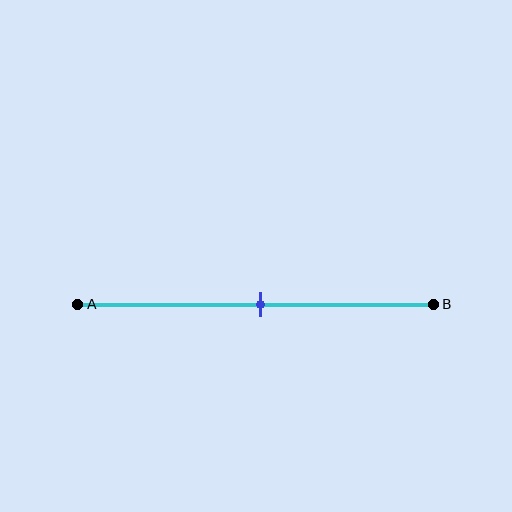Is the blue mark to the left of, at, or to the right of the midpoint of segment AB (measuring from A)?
The blue mark is approximately at the midpoint of segment AB.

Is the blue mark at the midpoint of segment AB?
Yes, the mark is approximately at the midpoint.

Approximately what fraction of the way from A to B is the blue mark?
The blue mark is approximately 50% of the way from A to B.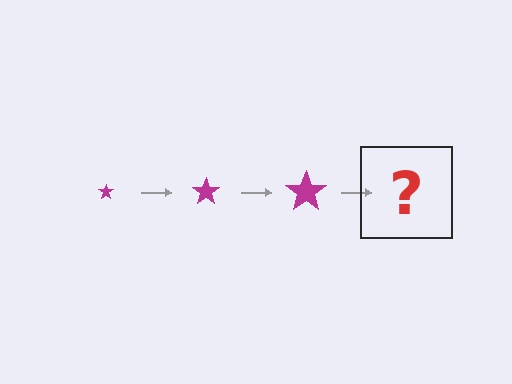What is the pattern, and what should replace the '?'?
The pattern is that the star gets progressively larger each step. The '?' should be a magenta star, larger than the previous one.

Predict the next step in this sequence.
The next step is a magenta star, larger than the previous one.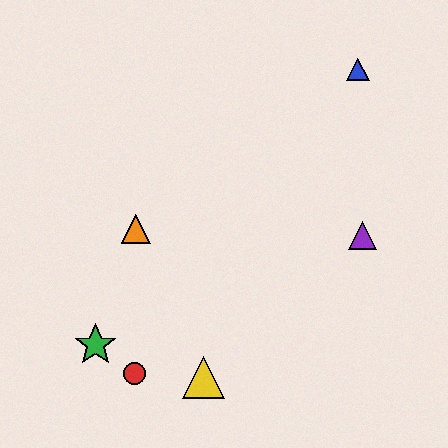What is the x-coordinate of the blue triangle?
The blue triangle is at x≈358.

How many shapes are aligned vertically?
2 shapes (the red circle, the orange triangle) are aligned vertically.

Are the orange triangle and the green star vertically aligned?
No, the orange triangle is at x≈136 and the green star is at x≈96.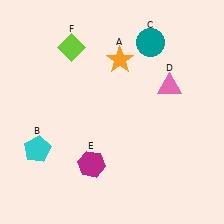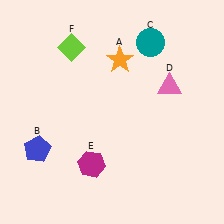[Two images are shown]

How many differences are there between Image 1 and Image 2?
There is 1 difference between the two images.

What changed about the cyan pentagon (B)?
In Image 1, B is cyan. In Image 2, it changed to blue.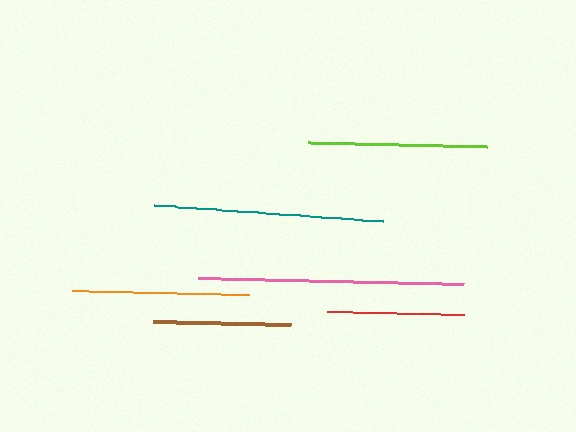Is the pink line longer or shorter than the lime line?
The pink line is longer than the lime line.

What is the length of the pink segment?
The pink segment is approximately 266 pixels long.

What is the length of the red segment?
The red segment is approximately 137 pixels long.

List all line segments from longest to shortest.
From longest to shortest: pink, teal, lime, orange, brown, red.